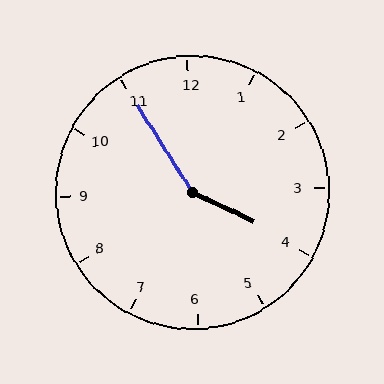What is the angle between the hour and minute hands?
Approximately 148 degrees.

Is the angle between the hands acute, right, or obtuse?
It is obtuse.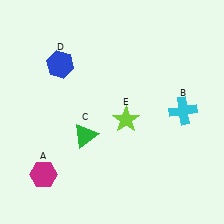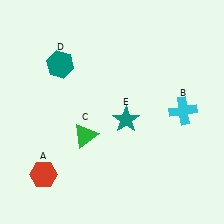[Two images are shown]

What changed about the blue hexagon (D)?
In Image 1, D is blue. In Image 2, it changed to teal.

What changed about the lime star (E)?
In Image 1, E is lime. In Image 2, it changed to teal.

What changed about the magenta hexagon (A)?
In Image 1, A is magenta. In Image 2, it changed to red.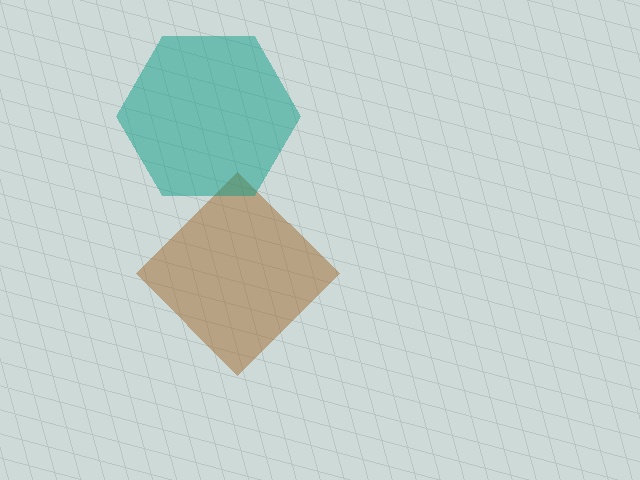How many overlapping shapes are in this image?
There are 2 overlapping shapes in the image.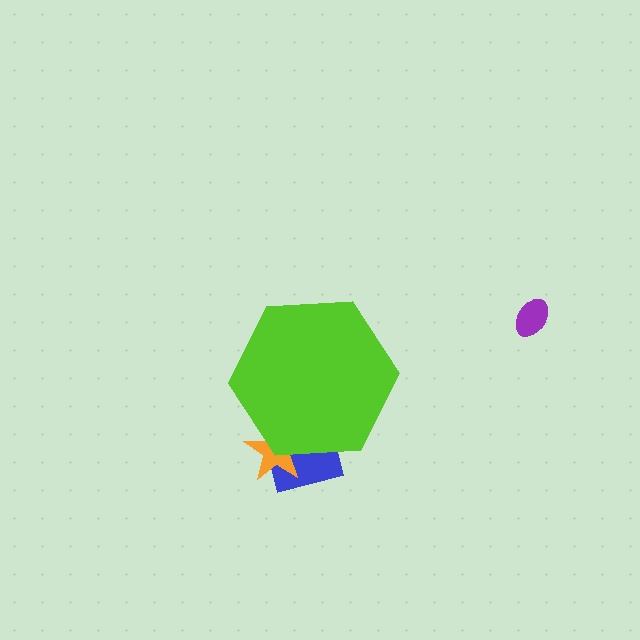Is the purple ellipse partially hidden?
No, the purple ellipse is fully visible.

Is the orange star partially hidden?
Yes, the orange star is partially hidden behind the lime hexagon.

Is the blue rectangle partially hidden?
Yes, the blue rectangle is partially hidden behind the lime hexagon.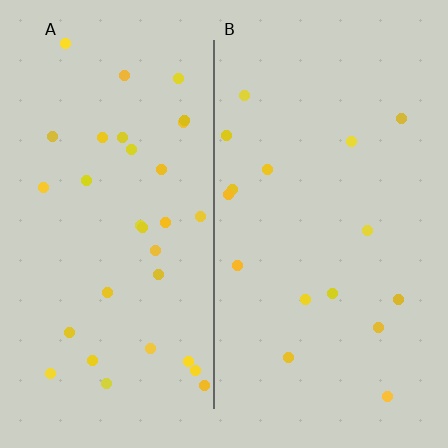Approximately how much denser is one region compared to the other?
Approximately 2.0× — region A over region B.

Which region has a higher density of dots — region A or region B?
A (the left).